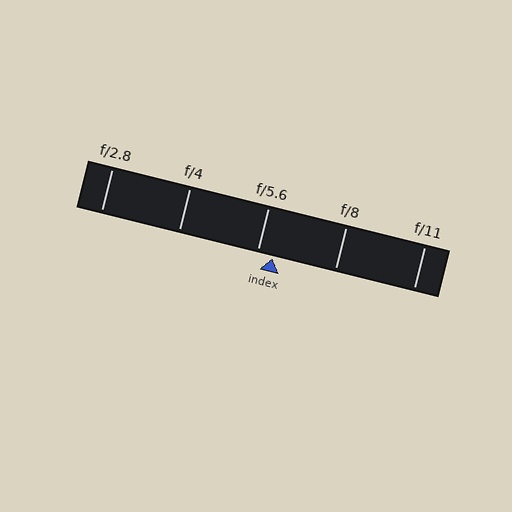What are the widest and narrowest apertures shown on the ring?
The widest aperture shown is f/2.8 and the narrowest is f/11.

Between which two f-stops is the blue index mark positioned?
The index mark is between f/5.6 and f/8.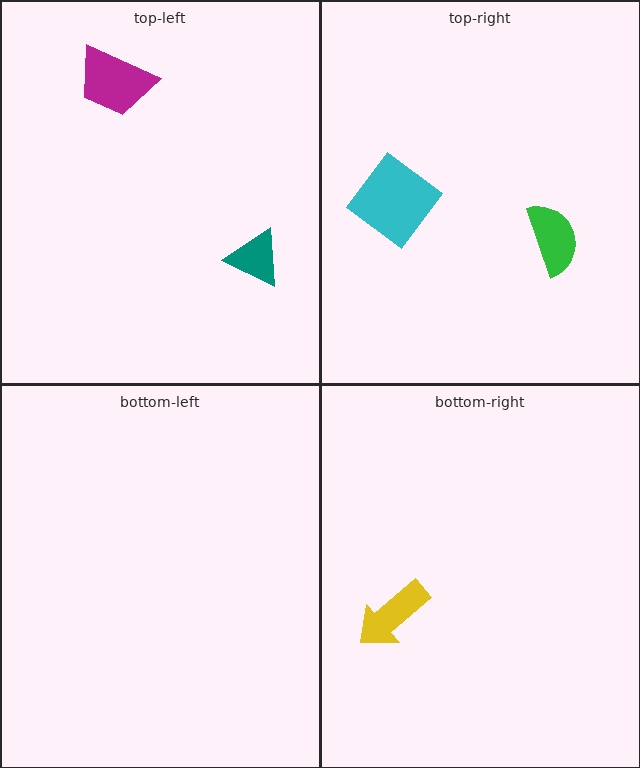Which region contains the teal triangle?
The top-left region.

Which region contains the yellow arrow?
The bottom-right region.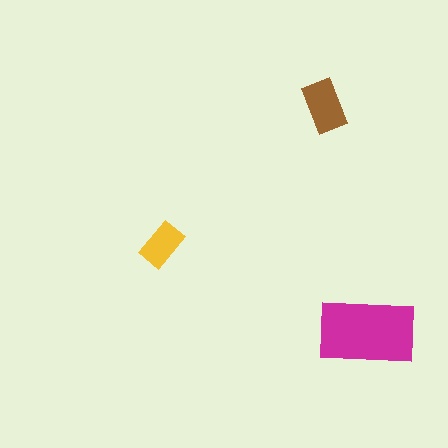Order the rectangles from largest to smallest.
the magenta one, the brown one, the yellow one.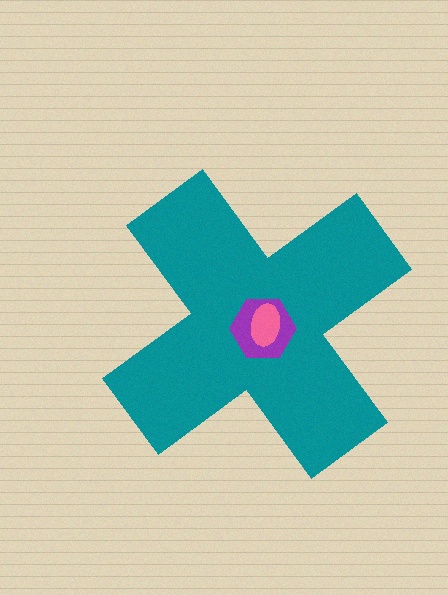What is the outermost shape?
The teal cross.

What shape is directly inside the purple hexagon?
The pink ellipse.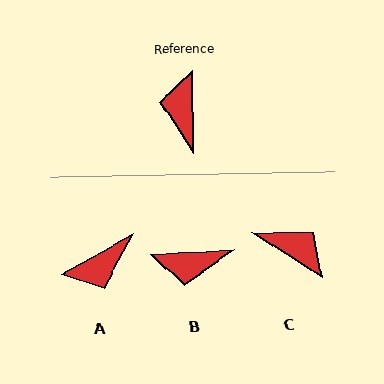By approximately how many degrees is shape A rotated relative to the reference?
Approximately 118 degrees counter-clockwise.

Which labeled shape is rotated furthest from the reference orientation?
C, about 123 degrees away.